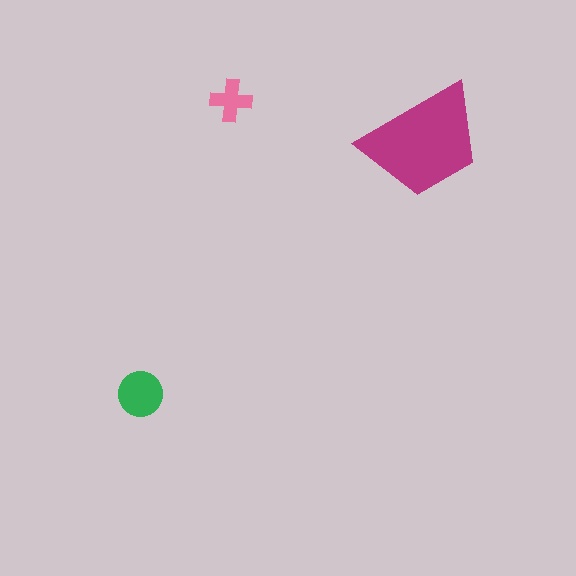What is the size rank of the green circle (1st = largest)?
2nd.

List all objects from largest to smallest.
The magenta trapezoid, the green circle, the pink cross.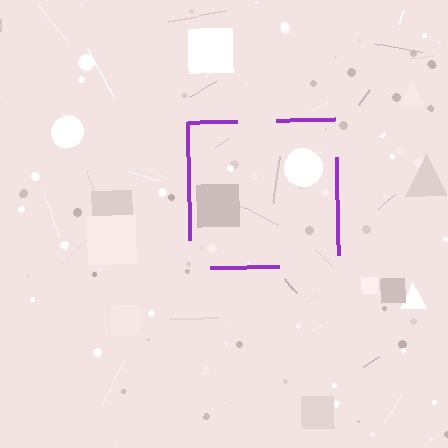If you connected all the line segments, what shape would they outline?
They would outline a square.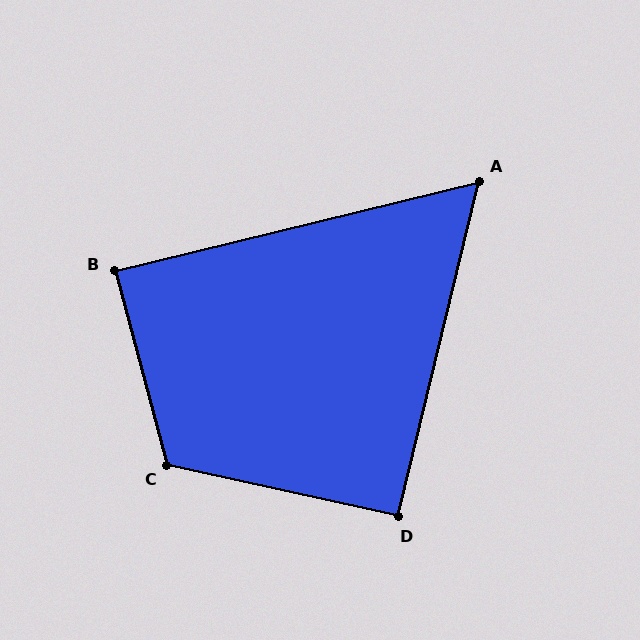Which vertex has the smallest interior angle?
A, at approximately 63 degrees.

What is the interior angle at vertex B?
Approximately 89 degrees (approximately right).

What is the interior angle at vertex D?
Approximately 91 degrees (approximately right).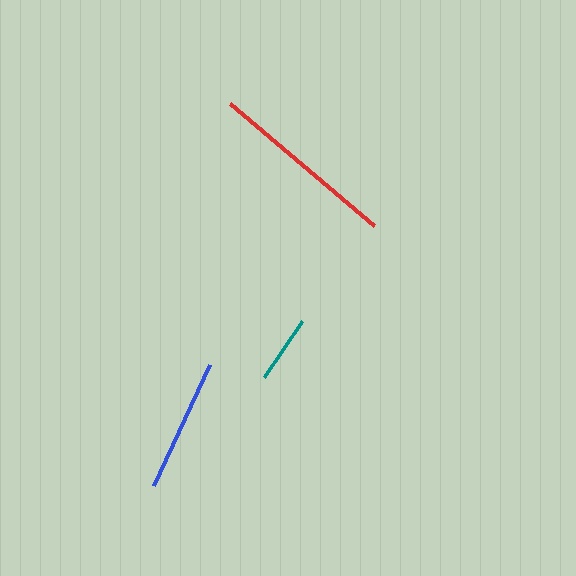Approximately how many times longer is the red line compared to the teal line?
The red line is approximately 2.8 times the length of the teal line.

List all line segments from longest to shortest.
From longest to shortest: red, blue, teal.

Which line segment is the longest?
The red line is the longest at approximately 189 pixels.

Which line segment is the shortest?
The teal line is the shortest at approximately 68 pixels.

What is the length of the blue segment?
The blue segment is approximately 134 pixels long.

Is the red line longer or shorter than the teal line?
The red line is longer than the teal line.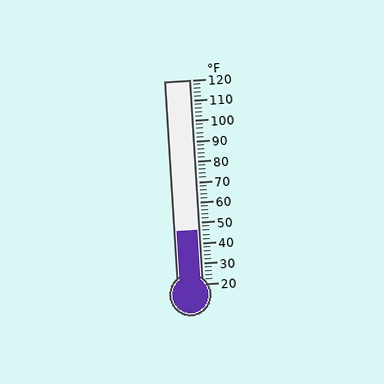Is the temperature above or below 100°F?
The temperature is below 100°F.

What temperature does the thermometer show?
The thermometer shows approximately 46°F.